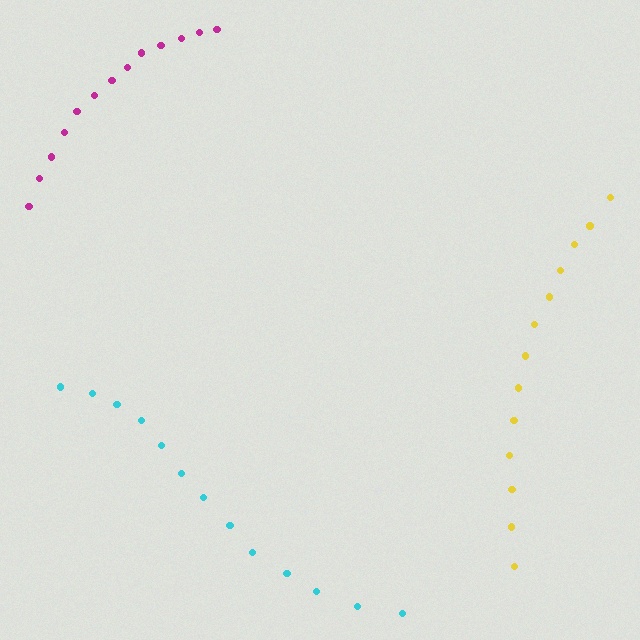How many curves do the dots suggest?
There are 3 distinct paths.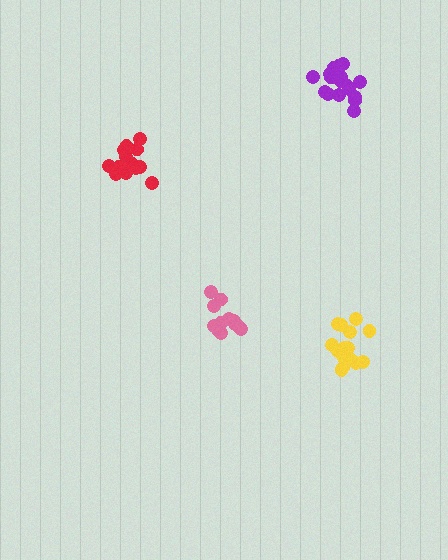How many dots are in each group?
Group 1: 13 dots, Group 2: 19 dots, Group 3: 16 dots, Group 4: 16 dots (64 total).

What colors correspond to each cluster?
The clusters are colored: pink, purple, red, yellow.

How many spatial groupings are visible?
There are 4 spatial groupings.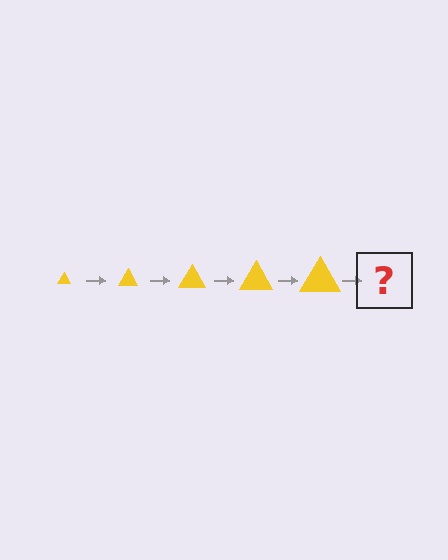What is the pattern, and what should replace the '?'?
The pattern is that the triangle gets progressively larger each step. The '?' should be a yellow triangle, larger than the previous one.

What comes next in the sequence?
The next element should be a yellow triangle, larger than the previous one.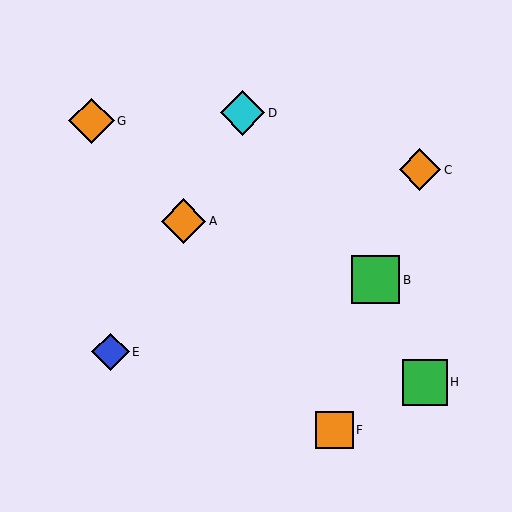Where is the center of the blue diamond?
The center of the blue diamond is at (110, 352).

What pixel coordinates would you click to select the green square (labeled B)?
Click at (376, 280) to select the green square B.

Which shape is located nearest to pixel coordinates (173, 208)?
The orange diamond (labeled A) at (183, 221) is nearest to that location.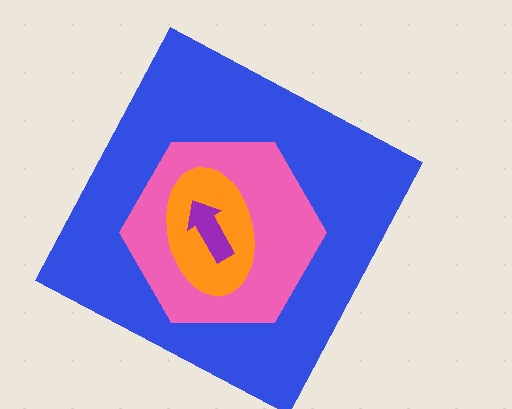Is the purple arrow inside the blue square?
Yes.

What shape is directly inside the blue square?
The pink hexagon.